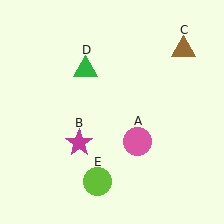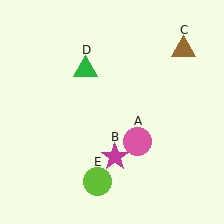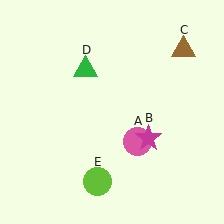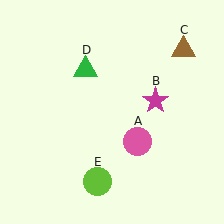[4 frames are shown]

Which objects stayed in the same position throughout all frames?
Pink circle (object A) and brown triangle (object C) and green triangle (object D) and lime circle (object E) remained stationary.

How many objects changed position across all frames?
1 object changed position: magenta star (object B).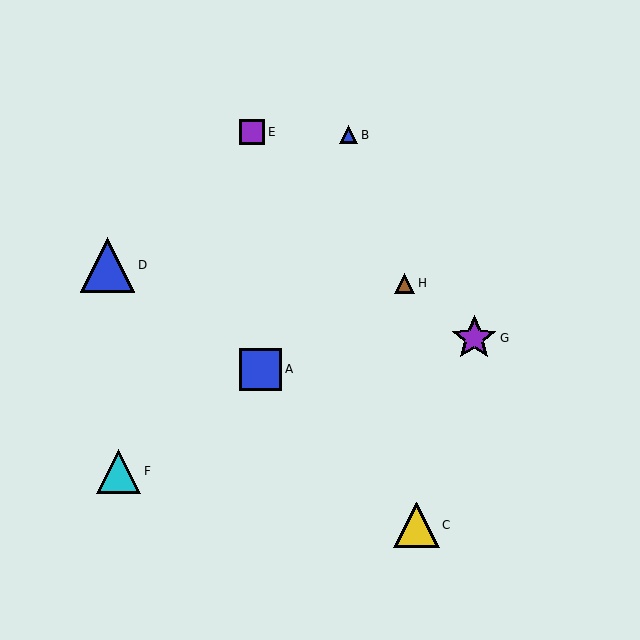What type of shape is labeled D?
Shape D is a blue triangle.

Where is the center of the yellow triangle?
The center of the yellow triangle is at (416, 525).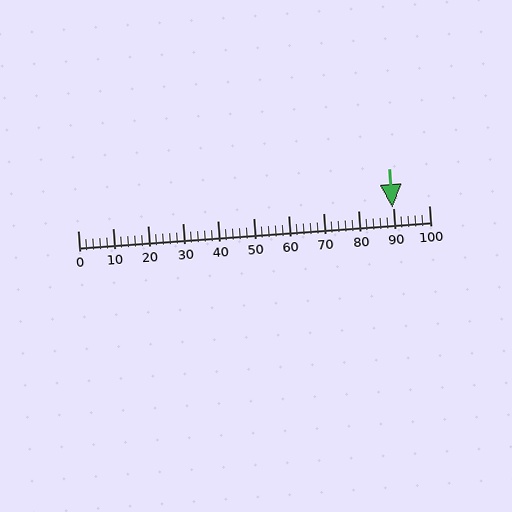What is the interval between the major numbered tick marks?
The major tick marks are spaced 10 units apart.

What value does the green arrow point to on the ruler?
The green arrow points to approximately 90.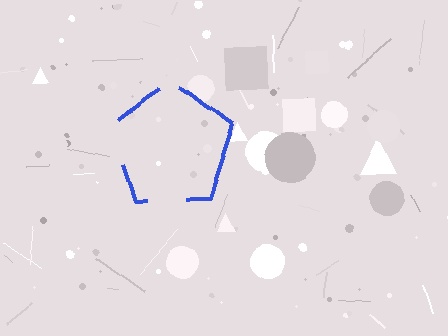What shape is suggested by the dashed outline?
The dashed outline suggests a pentagon.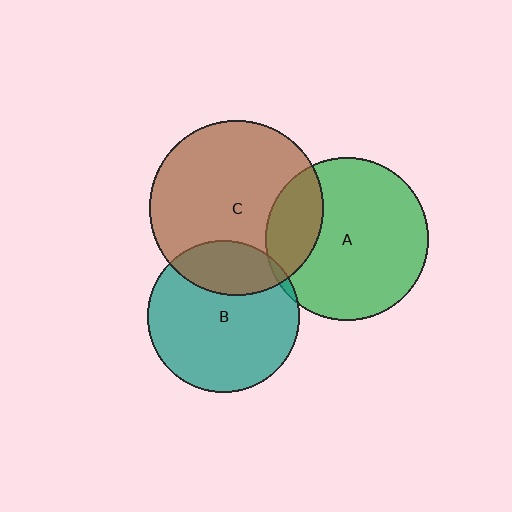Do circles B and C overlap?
Yes.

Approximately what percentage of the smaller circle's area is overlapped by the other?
Approximately 25%.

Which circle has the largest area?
Circle C (brown).